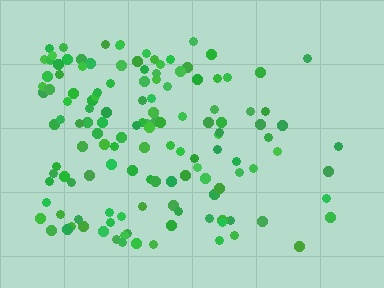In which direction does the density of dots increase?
From right to left, with the left side densest.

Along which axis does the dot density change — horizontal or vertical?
Horizontal.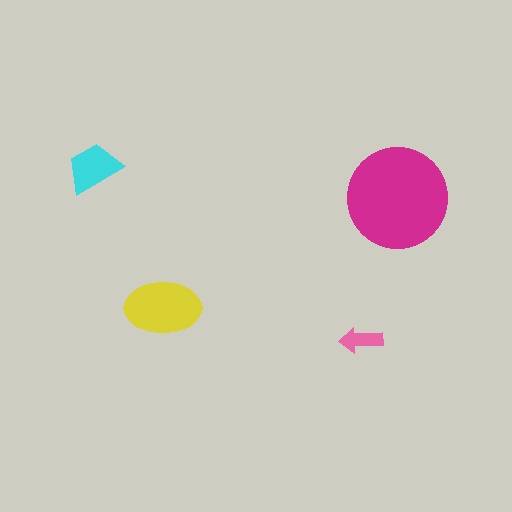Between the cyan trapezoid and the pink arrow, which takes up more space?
The cyan trapezoid.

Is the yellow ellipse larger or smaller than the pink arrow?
Larger.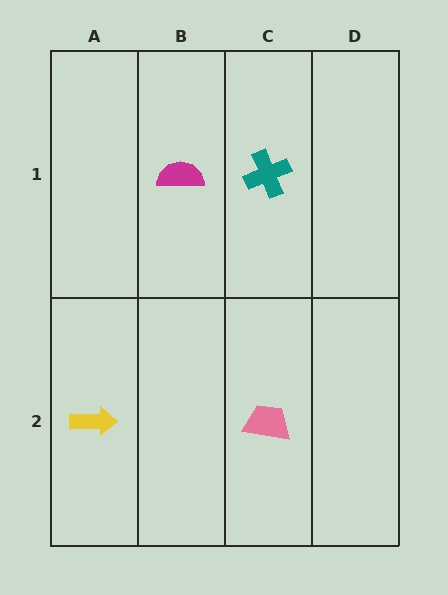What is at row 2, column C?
A pink trapezoid.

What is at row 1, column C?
A teal cross.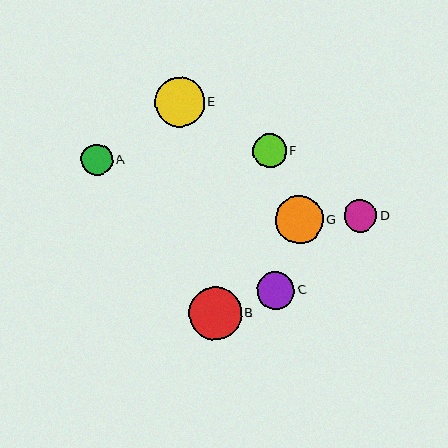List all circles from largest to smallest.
From largest to smallest: B, E, G, C, F, D, A.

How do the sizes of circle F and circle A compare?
Circle F and circle A are approximately the same size.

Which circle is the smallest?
Circle A is the smallest with a size of approximately 31 pixels.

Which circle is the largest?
Circle B is the largest with a size of approximately 53 pixels.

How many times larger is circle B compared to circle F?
Circle B is approximately 1.6 times the size of circle F.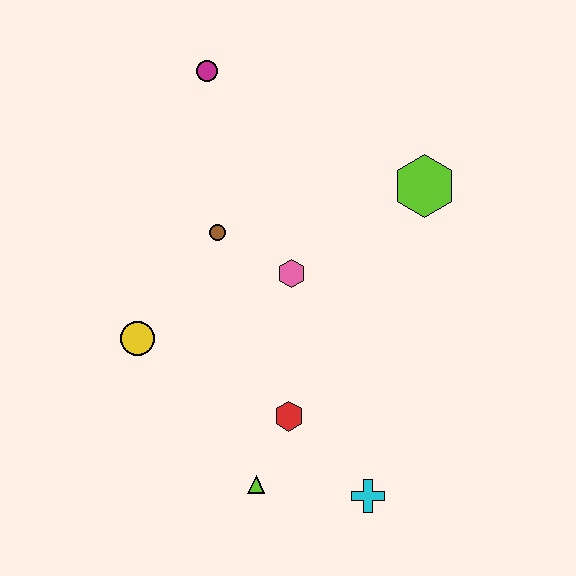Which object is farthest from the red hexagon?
The magenta circle is farthest from the red hexagon.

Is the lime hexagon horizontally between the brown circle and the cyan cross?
No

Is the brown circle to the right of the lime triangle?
No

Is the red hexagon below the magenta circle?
Yes